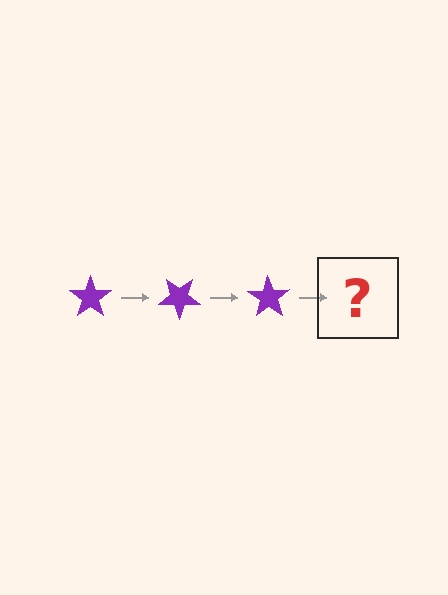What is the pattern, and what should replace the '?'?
The pattern is that the star rotates 35 degrees each step. The '?' should be a purple star rotated 105 degrees.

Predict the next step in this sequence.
The next step is a purple star rotated 105 degrees.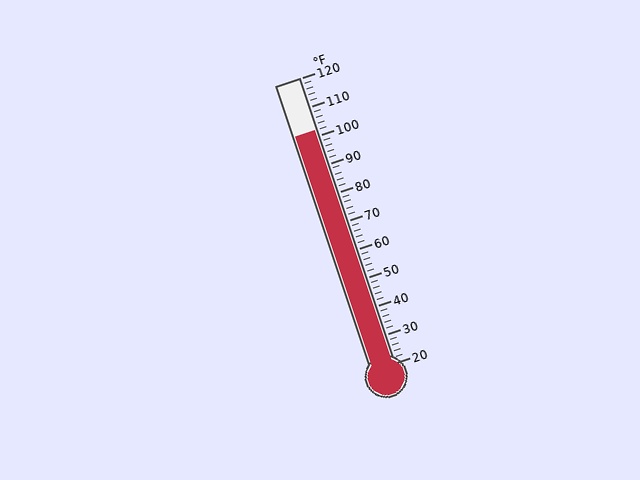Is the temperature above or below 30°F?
The temperature is above 30°F.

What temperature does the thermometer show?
The thermometer shows approximately 102°F.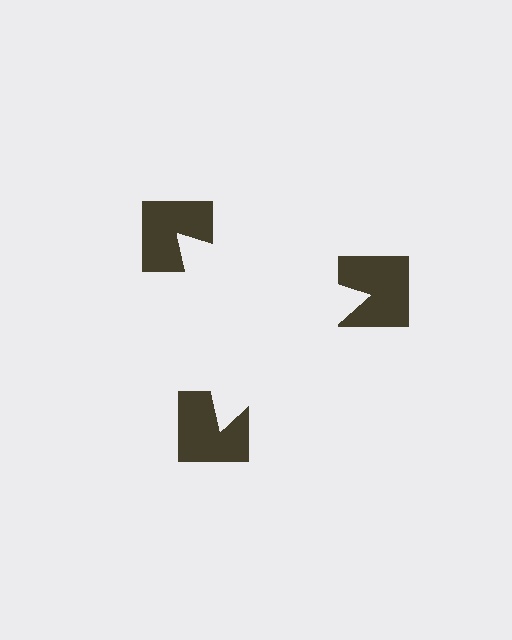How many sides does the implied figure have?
3 sides.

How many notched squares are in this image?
There are 3 — one at each vertex of the illusory triangle.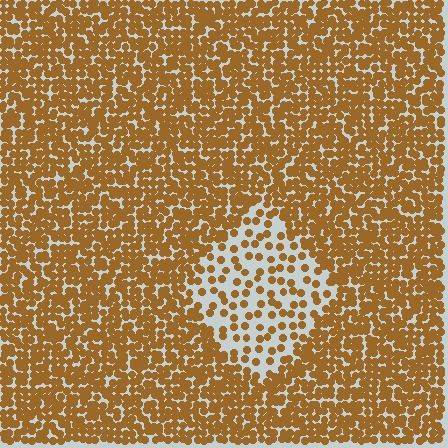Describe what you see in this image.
The image contains small brown elements arranged at two different densities. A diamond-shaped region is visible where the elements are less densely packed than the surrounding area.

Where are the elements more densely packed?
The elements are more densely packed outside the diamond boundary.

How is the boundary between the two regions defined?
The boundary is defined by a change in element density (approximately 2.6x ratio). All elements are the same color, size, and shape.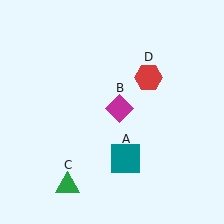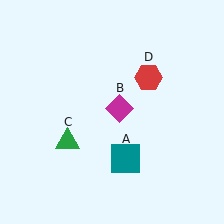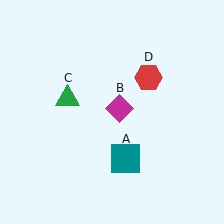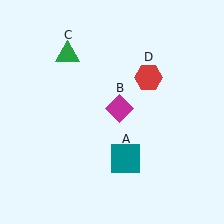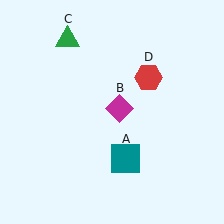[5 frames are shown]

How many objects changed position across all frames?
1 object changed position: green triangle (object C).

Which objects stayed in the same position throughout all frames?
Teal square (object A) and magenta diamond (object B) and red hexagon (object D) remained stationary.